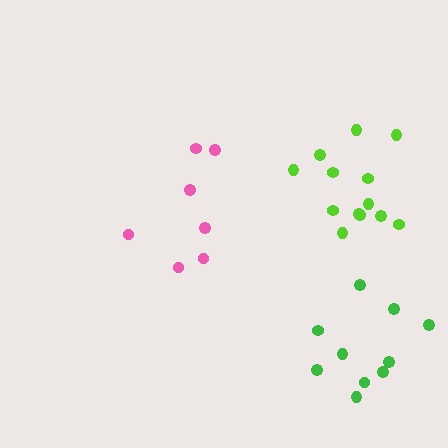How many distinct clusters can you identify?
There are 3 distinct clusters.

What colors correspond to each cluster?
The clusters are colored: lime, pink, green.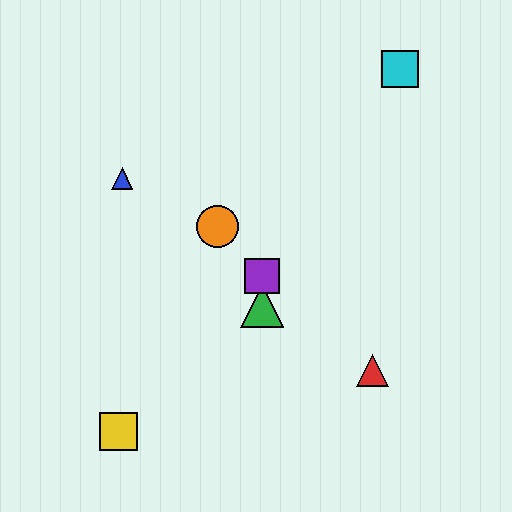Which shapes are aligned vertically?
The green triangle, the purple square are aligned vertically.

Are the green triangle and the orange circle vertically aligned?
No, the green triangle is at x≈262 and the orange circle is at x≈218.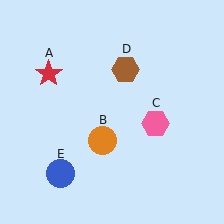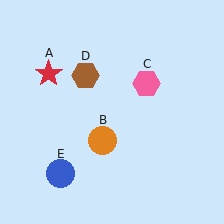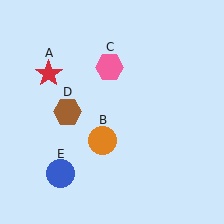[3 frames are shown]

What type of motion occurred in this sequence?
The pink hexagon (object C), brown hexagon (object D) rotated counterclockwise around the center of the scene.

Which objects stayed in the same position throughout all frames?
Red star (object A) and orange circle (object B) and blue circle (object E) remained stationary.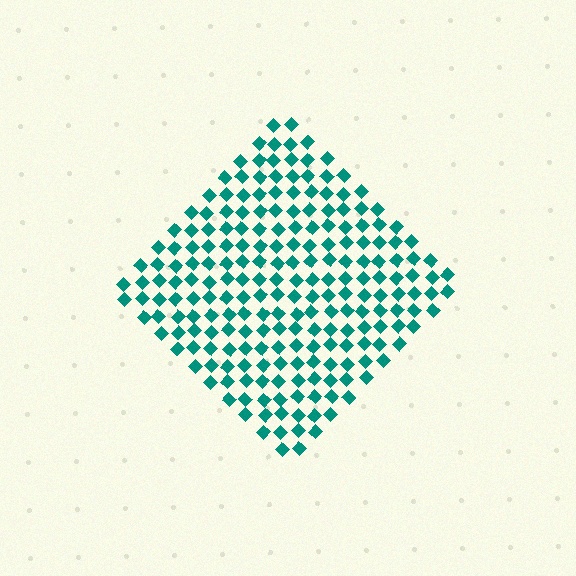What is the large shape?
The large shape is a diamond.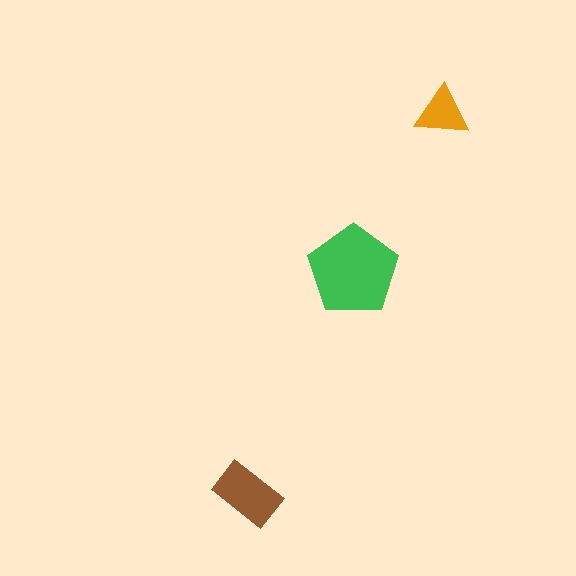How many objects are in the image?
There are 3 objects in the image.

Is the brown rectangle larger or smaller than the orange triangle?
Larger.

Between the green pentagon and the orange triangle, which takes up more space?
The green pentagon.